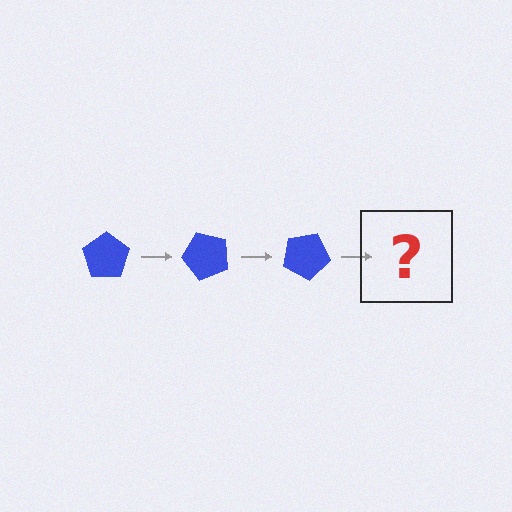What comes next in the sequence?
The next element should be a blue pentagon rotated 150 degrees.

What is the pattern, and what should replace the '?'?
The pattern is that the pentagon rotates 50 degrees each step. The '?' should be a blue pentagon rotated 150 degrees.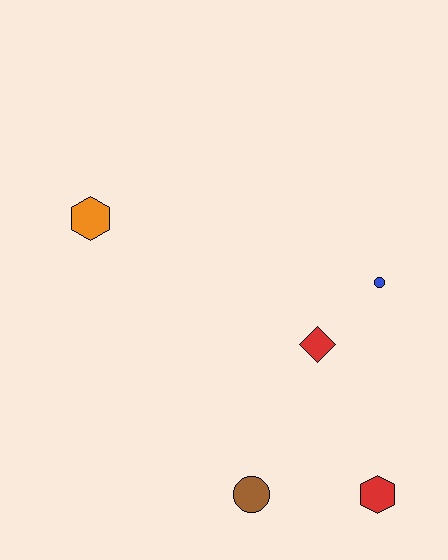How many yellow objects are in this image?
There are no yellow objects.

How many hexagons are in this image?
There are 2 hexagons.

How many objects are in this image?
There are 5 objects.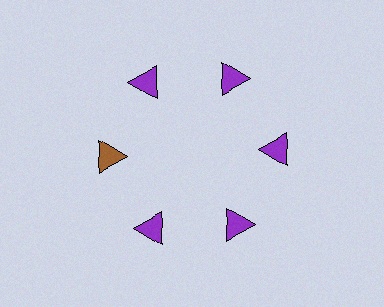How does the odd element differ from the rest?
It has a different color: brown instead of purple.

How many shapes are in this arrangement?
There are 6 shapes arranged in a ring pattern.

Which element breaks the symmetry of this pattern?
The brown triangle at roughly the 9 o'clock position breaks the symmetry. All other shapes are purple triangles.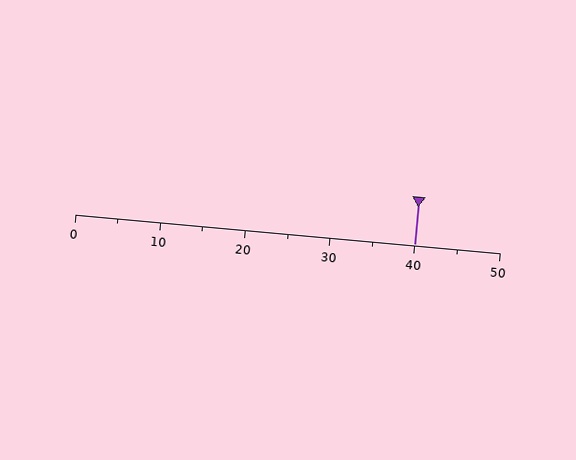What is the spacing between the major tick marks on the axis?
The major ticks are spaced 10 apart.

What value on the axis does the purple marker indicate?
The marker indicates approximately 40.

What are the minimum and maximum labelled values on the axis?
The axis runs from 0 to 50.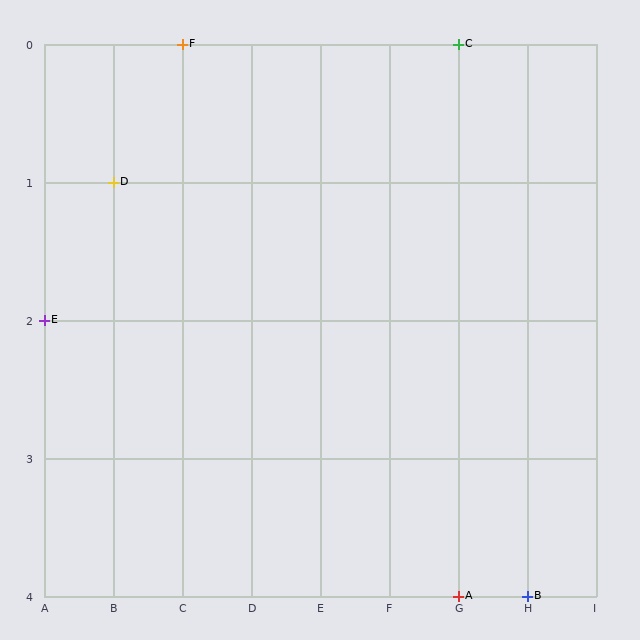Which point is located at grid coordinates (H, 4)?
Point B is at (H, 4).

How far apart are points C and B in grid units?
Points C and B are 1 column and 4 rows apart (about 4.1 grid units diagonally).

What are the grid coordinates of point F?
Point F is at grid coordinates (C, 0).